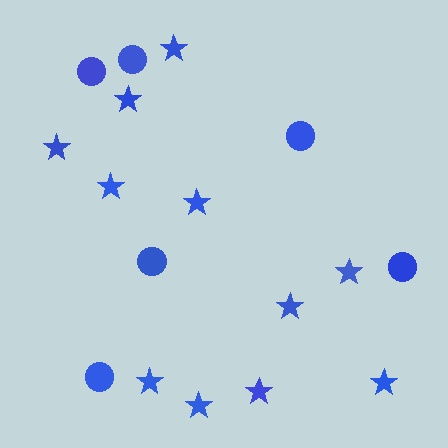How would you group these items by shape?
There are 2 groups: one group of circles (6) and one group of stars (11).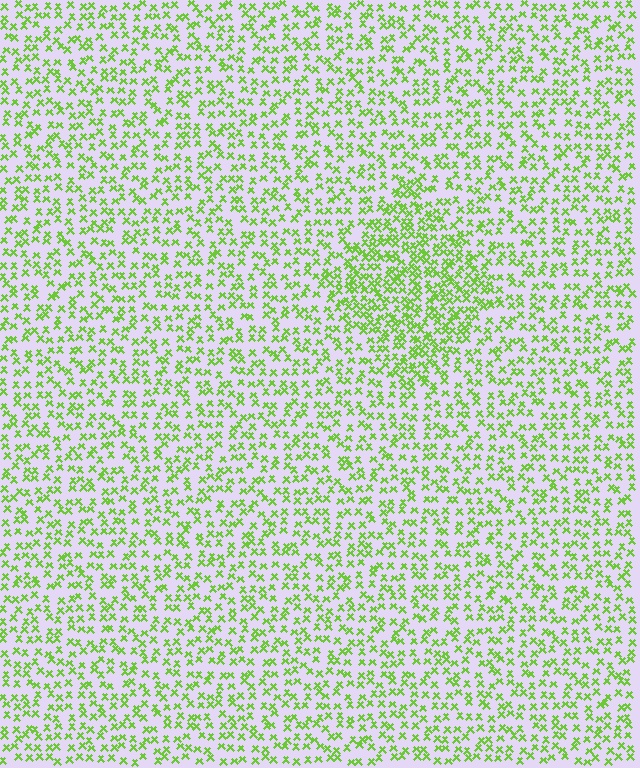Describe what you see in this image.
The image contains small lime elements arranged at two different densities. A diamond-shaped region is visible where the elements are more densely packed than the surrounding area.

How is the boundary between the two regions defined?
The boundary is defined by a change in element density (approximately 1.8x ratio). All elements are the same color, size, and shape.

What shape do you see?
I see a diamond.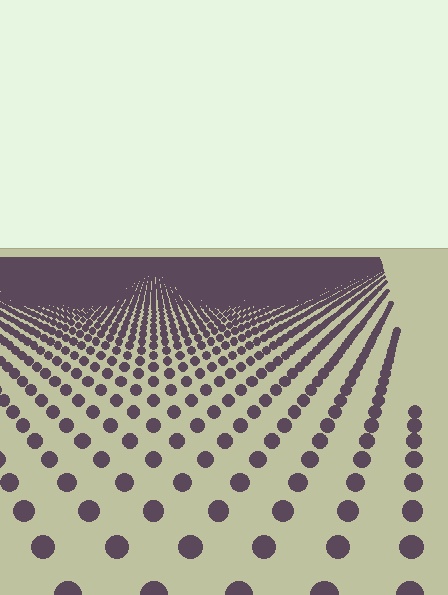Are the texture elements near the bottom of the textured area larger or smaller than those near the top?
Larger. Near the bottom, elements are closer to the viewer and appear at a bigger on-screen size.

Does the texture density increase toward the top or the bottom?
Density increases toward the top.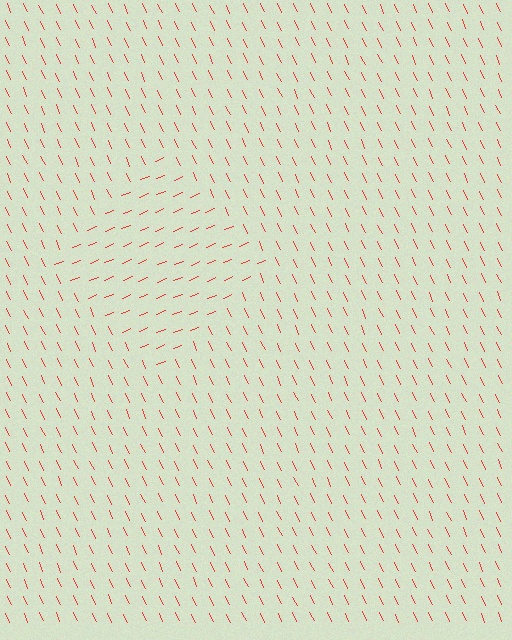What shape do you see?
I see a diamond.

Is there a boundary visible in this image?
Yes, there is a texture boundary formed by a change in line orientation.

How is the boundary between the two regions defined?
The boundary is defined purely by a change in line orientation (approximately 88 degrees difference). All lines are the same color and thickness.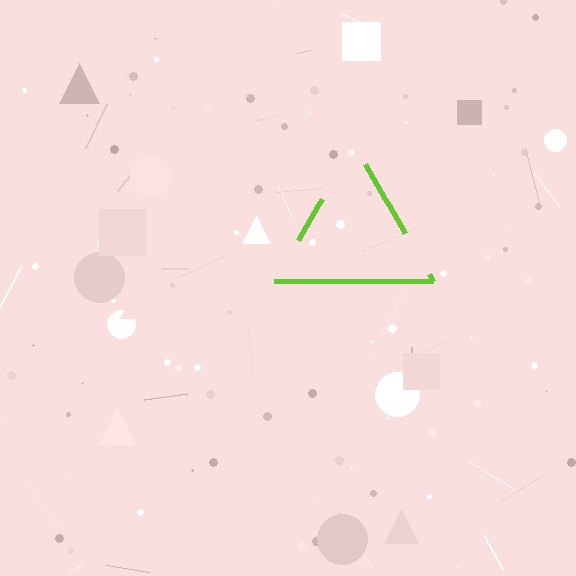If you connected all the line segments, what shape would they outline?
They would outline a triangle.